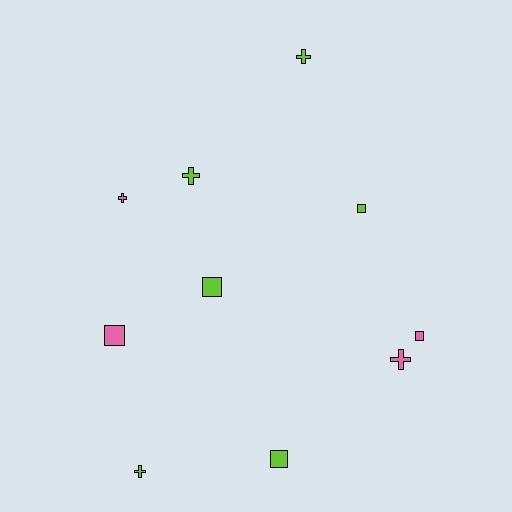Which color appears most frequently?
Lime, with 6 objects.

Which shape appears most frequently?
Cross, with 5 objects.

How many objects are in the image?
There are 10 objects.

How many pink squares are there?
There are 2 pink squares.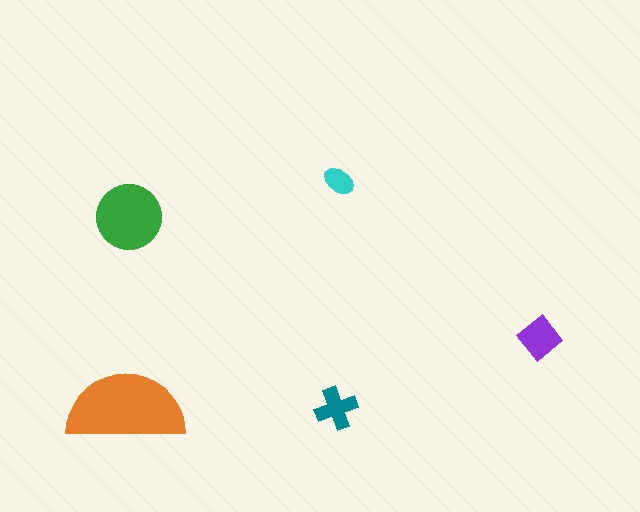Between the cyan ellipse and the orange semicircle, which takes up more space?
The orange semicircle.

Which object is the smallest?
The cyan ellipse.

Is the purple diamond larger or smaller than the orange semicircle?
Smaller.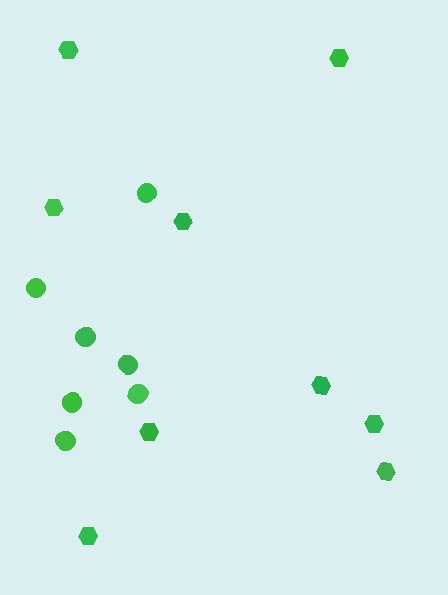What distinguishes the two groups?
There are 2 groups: one group of hexagons (9) and one group of circles (7).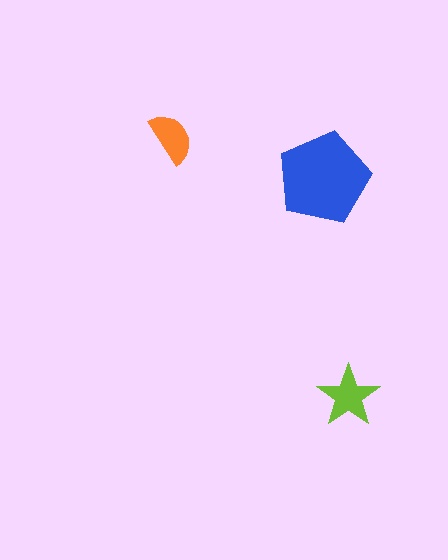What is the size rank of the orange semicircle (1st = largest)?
3rd.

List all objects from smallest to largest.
The orange semicircle, the lime star, the blue pentagon.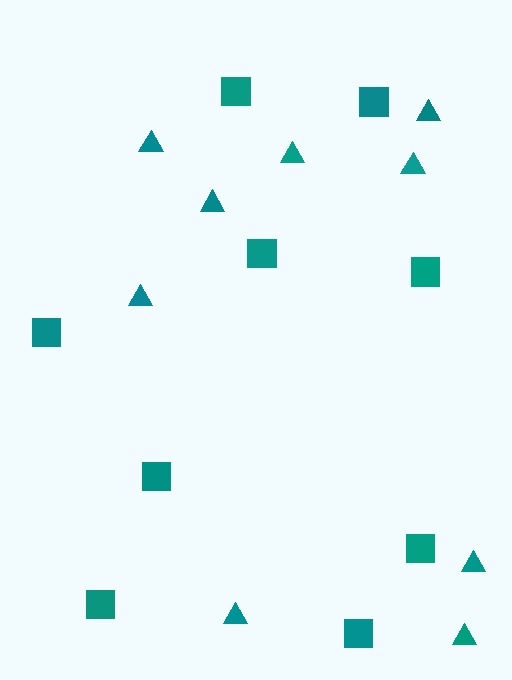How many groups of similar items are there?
There are 2 groups: one group of squares (9) and one group of triangles (9).